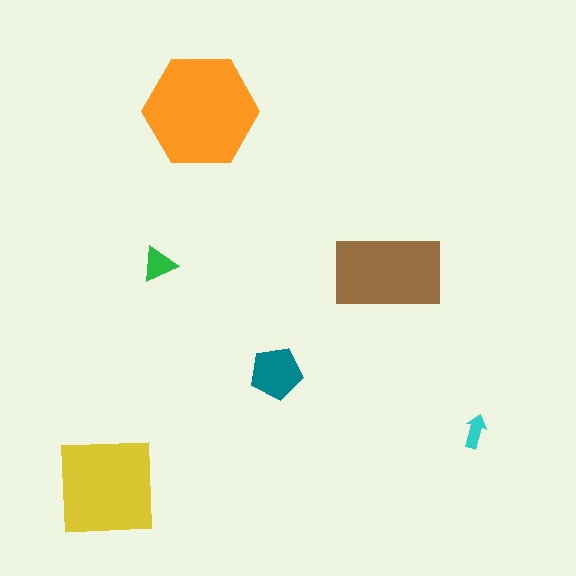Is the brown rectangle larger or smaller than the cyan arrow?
Larger.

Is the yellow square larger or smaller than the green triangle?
Larger.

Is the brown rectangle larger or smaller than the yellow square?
Smaller.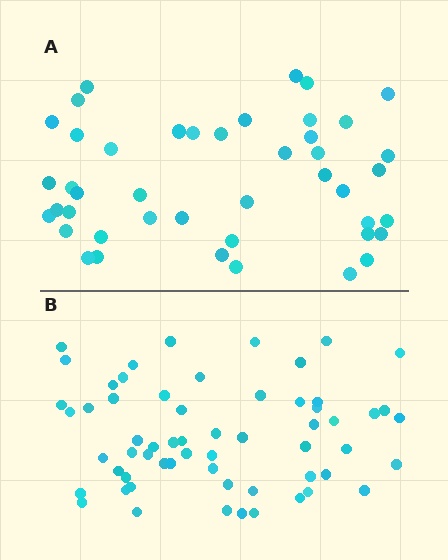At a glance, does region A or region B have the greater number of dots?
Region B (the bottom region) has more dots.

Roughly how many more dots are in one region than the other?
Region B has approximately 15 more dots than region A.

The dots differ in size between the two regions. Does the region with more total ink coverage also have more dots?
No. Region A has more total ink coverage because its dots are larger, but region B actually contains more individual dots. Total area can be misleading — the number of items is what matters here.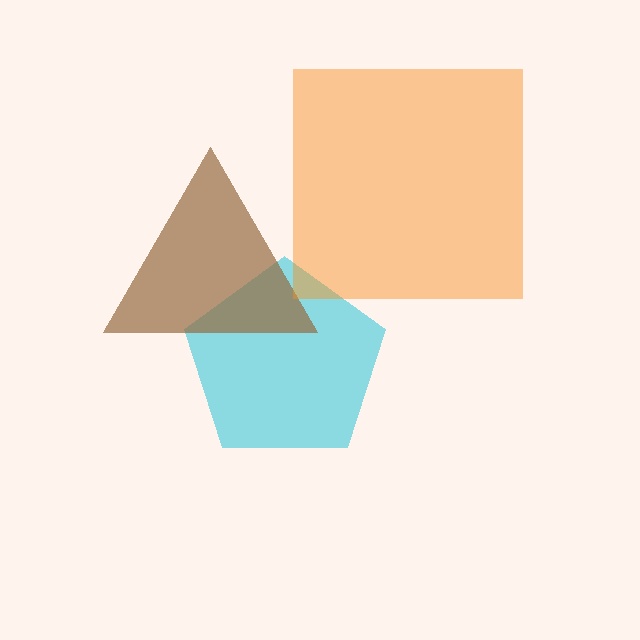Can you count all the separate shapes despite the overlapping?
Yes, there are 3 separate shapes.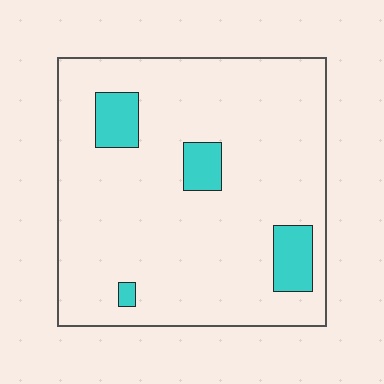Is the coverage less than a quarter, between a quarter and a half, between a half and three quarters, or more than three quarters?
Less than a quarter.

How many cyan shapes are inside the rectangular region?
4.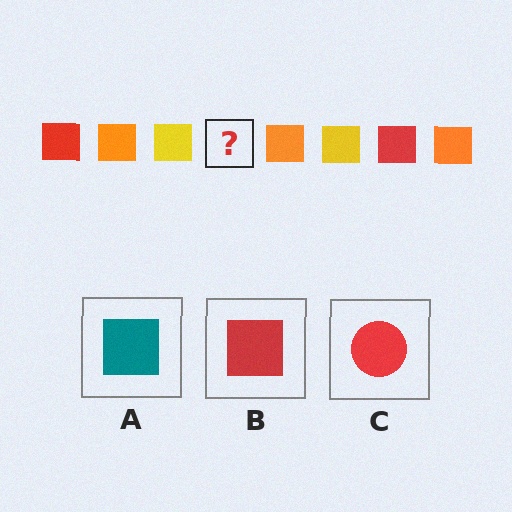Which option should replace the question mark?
Option B.